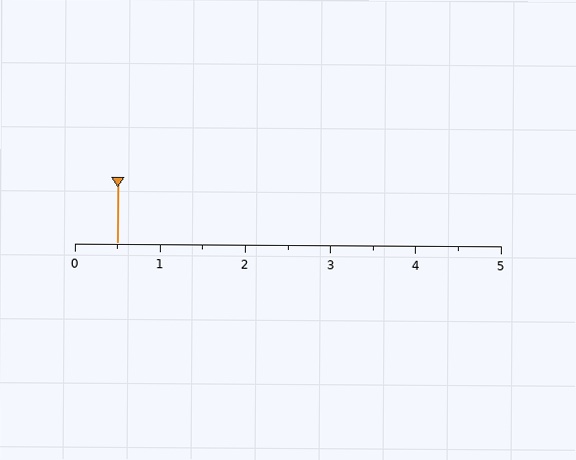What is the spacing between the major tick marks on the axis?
The major ticks are spaced 1 apart.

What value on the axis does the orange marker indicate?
The marker indicates approximately 0.5.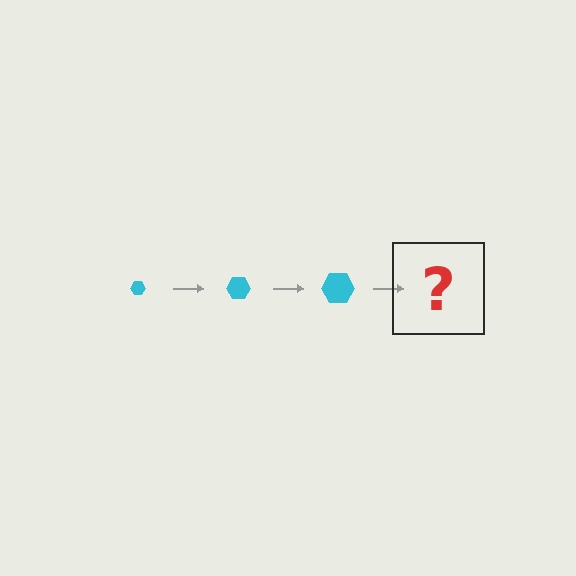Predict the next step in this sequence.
The next step is a cyan hexagon, larger than the previous one.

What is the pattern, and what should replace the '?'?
The pattern is that the hexagon gets progressively larger each step. The '?' should be a cyan hexagon, larger than the previous one.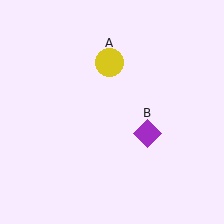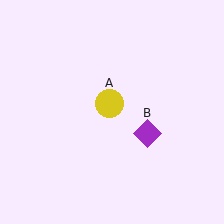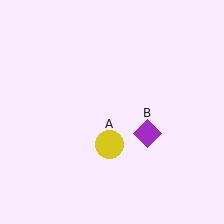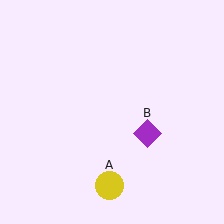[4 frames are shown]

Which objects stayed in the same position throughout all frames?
Purple diamond (object B) remained stationary.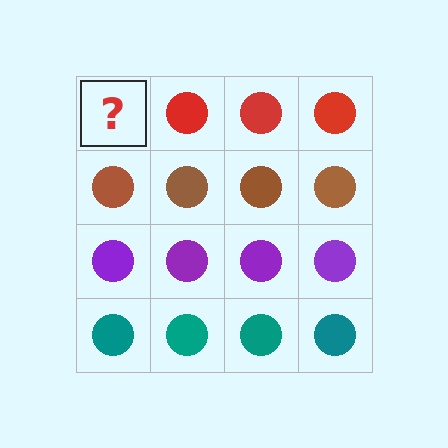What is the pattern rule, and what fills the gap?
The rule is that each row has a consistent color. The gap should be filled with a red circle.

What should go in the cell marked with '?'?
The missing cell should contain a red circle.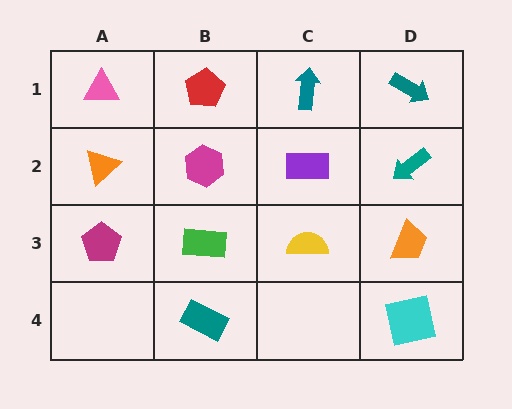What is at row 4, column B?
A teal rectangle.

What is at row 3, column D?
An orange trapezoid.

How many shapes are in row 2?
4 shapes.